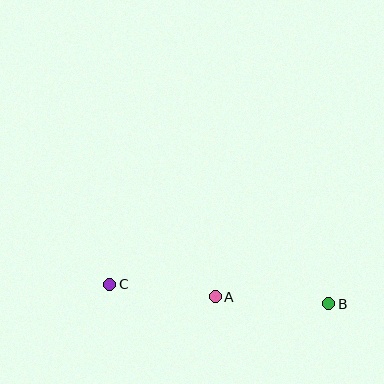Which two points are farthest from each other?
Points B and C are farthest from each other.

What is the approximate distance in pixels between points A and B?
The distance between A and B is approximately 114 pixels.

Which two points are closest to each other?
Points A and C are closest to each other.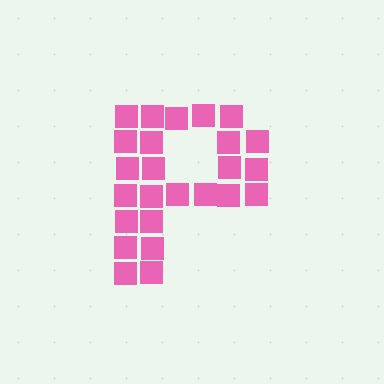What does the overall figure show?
The overall figure shows the letter P.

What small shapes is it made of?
It is made of small squares.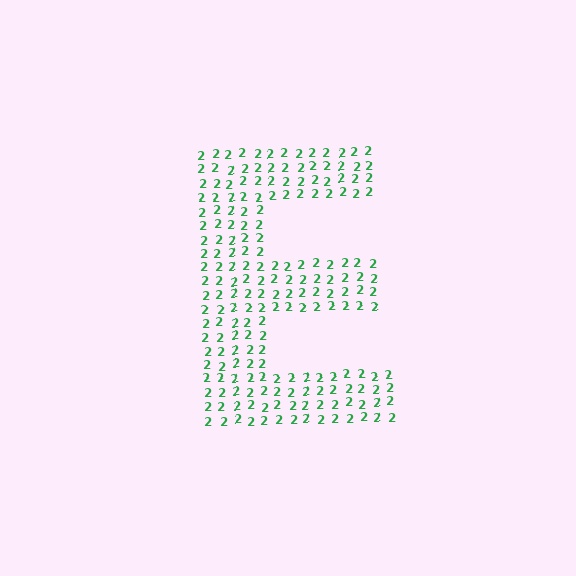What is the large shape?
The large shape is the letter E.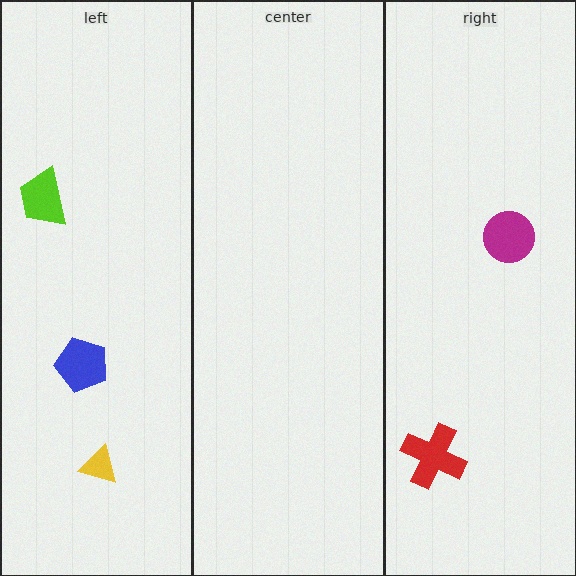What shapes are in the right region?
The red cross, the magenta circle.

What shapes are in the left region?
The blue pentagon, the yellow triangle, the lime trapezoid.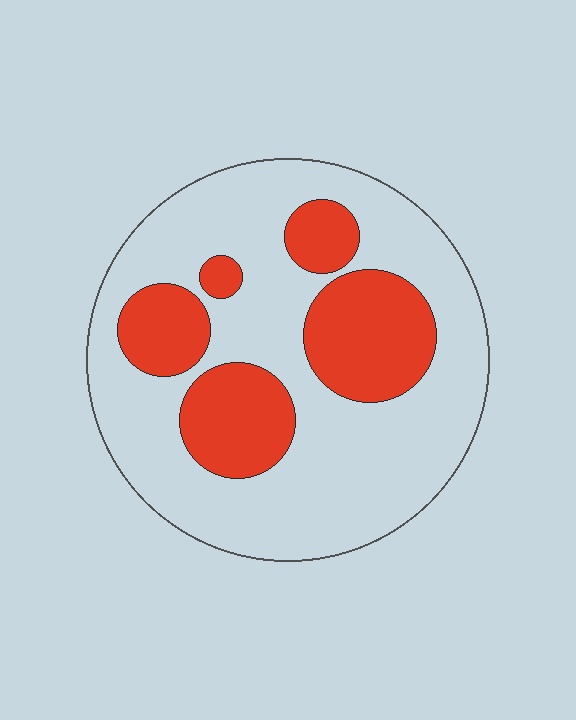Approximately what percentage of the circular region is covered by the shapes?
Approximately 30%.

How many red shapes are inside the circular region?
5.